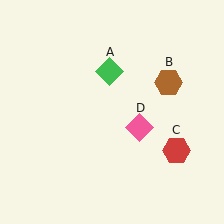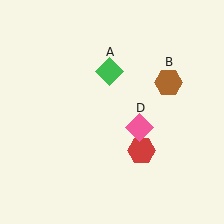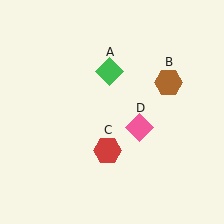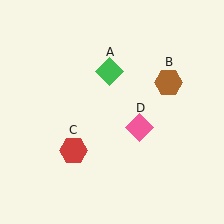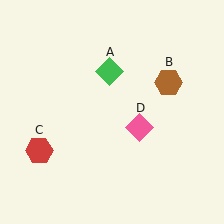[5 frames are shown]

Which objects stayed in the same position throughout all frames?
Green diamond (object A) and brown hexagon (object B) and pink diamond (object D) remained stationary.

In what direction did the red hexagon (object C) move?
The red hexagon (object C) moved left.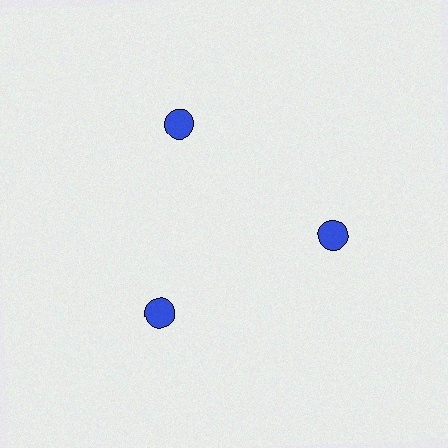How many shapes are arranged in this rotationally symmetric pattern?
There are 3 shapes, arranged in 3 groups of 1.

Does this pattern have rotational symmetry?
Yes, this pattern has 3-fold rotational symmetry. It looks the same after rotating 120 degrees around the center.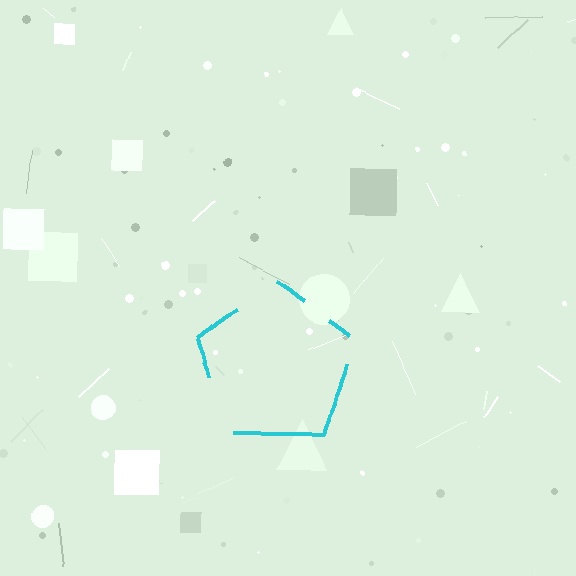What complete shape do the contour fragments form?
The contour fragments form a pentagon.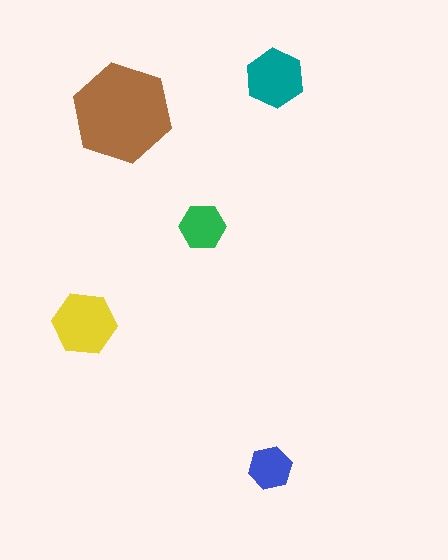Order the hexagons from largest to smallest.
the brown one, the yellow one, the teal one, the green one, the blue one.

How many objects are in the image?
There are 5 objects in the image.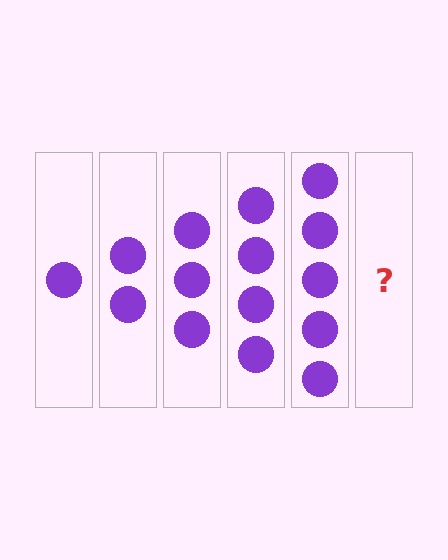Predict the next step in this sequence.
The next step is 6 circles.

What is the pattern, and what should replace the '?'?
The pattern is that each step adds one more circle. The '?' should be 6 circles.